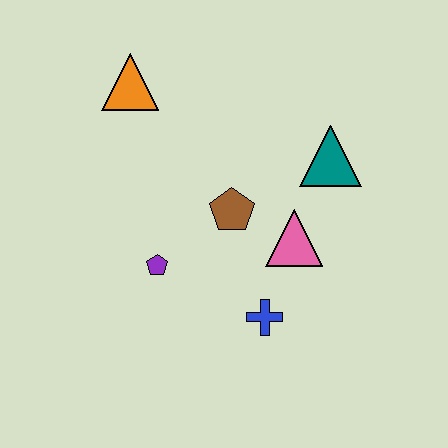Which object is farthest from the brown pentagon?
The orange triangle is farthest from the brown pentagon.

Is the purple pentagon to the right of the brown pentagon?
No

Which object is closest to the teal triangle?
The pink triangle is closest to the teal triangle.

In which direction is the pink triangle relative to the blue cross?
The pink triangle is above the blue cross.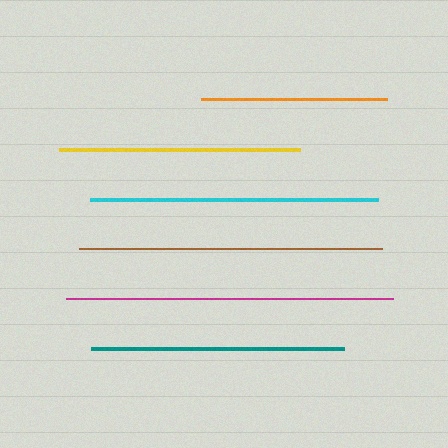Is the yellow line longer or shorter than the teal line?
The teal line is longer than the yellow line.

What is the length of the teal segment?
The teal segment is approximately 253 pixels long.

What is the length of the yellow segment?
The yellow segment is approximately 240 pixels long.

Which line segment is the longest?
The magenta line is the longest at approximately 327 pixels.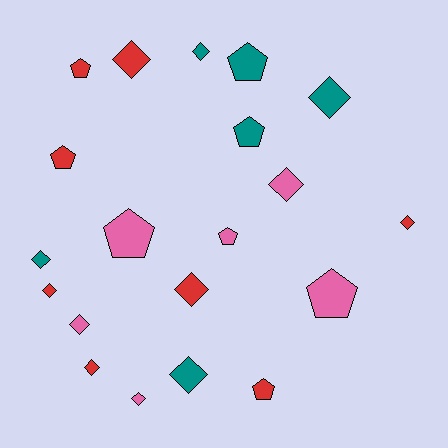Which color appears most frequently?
Red, with 8 objects.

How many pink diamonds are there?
There are 3 pink diamonds.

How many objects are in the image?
There are 20 objects.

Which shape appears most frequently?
Diamond, with 12 objects.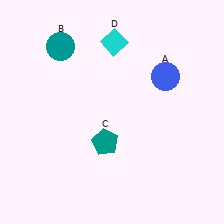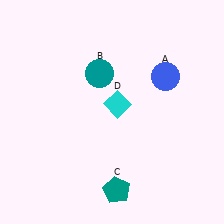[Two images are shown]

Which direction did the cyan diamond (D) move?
The cyan diamond (D) moved down.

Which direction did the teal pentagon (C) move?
The teal pentagon (C) moved down.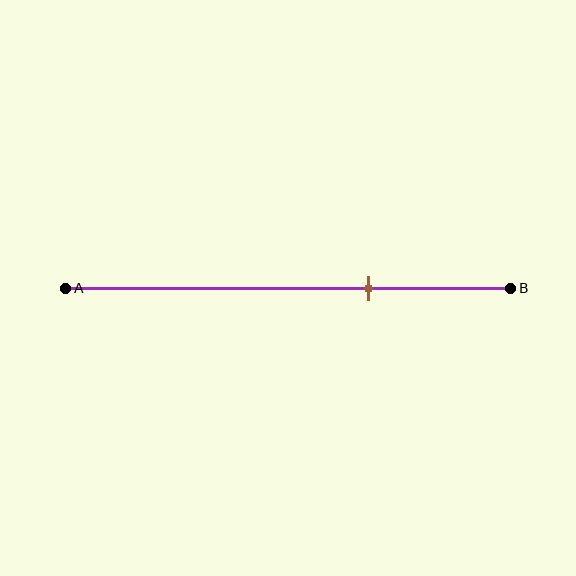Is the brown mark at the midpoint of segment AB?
No, the mark is at about 70% from A, not at the 50% midpoint.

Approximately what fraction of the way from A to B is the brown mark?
The brown mark is approximately 70% of the way from A to B.